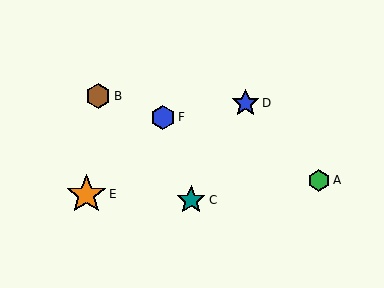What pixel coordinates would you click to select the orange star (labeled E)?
Click at (86, 194) to select the orange star E.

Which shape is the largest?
The orange star (labeled E) is the largest.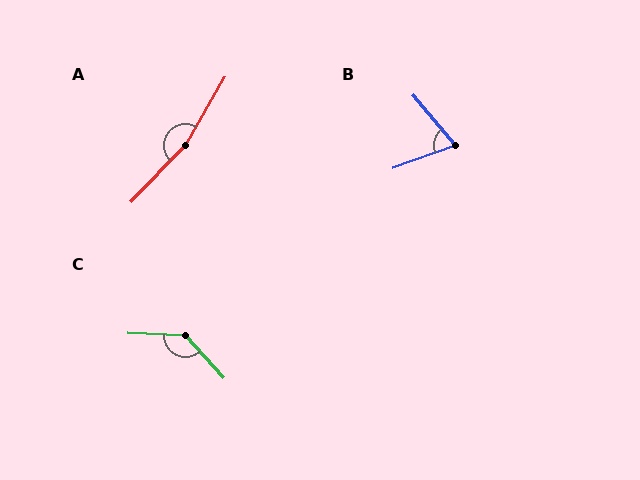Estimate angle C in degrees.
Approximately 135 degrees.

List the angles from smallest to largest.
B (69°), C (135°), A (166°).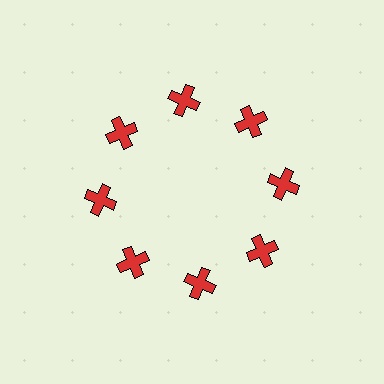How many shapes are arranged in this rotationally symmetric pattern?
There are 8 shapes, arranged in 8 groups of 1.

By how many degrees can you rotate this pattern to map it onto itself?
The pattern maps onto itself every 45 degrees of rotation.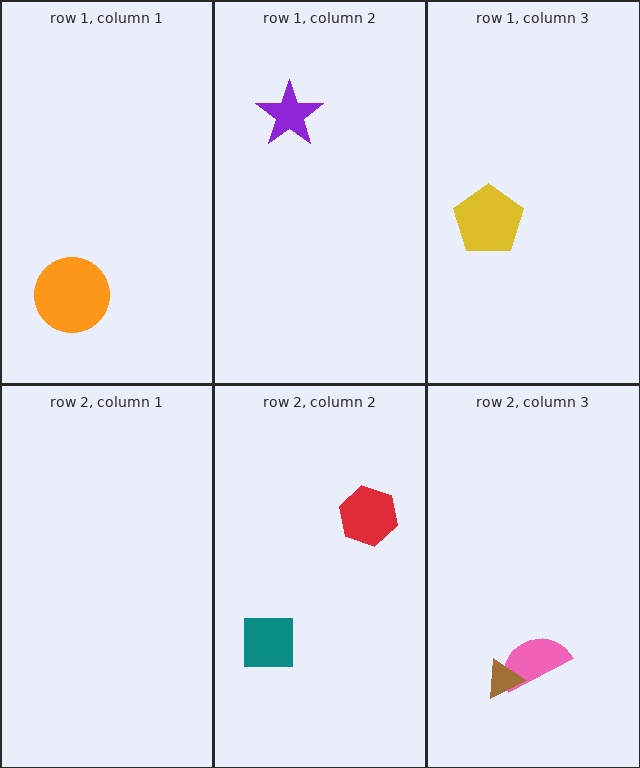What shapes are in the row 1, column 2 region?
The purple star.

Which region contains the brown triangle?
The row 2, column 3 region.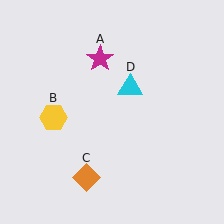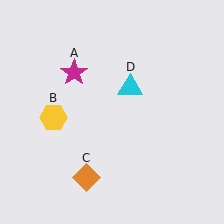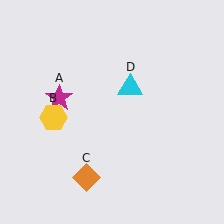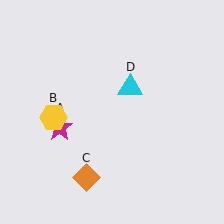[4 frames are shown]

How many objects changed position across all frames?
1 object changed position: magenta star (object A).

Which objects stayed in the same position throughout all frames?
Yellow hexagon (object B) and orange diamond (object C) and cyan triangle (object D) remained stationary.